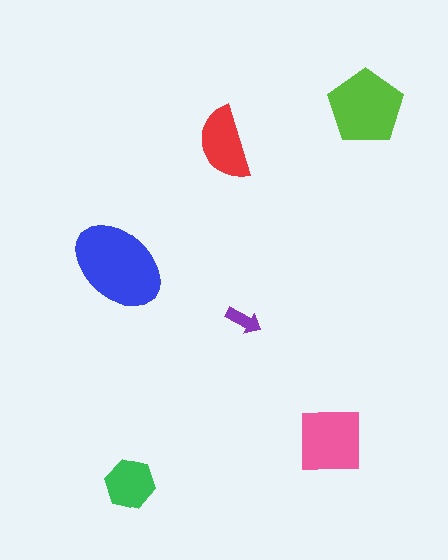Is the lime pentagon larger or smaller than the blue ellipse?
Smaller.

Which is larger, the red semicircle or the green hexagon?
The red semicircle.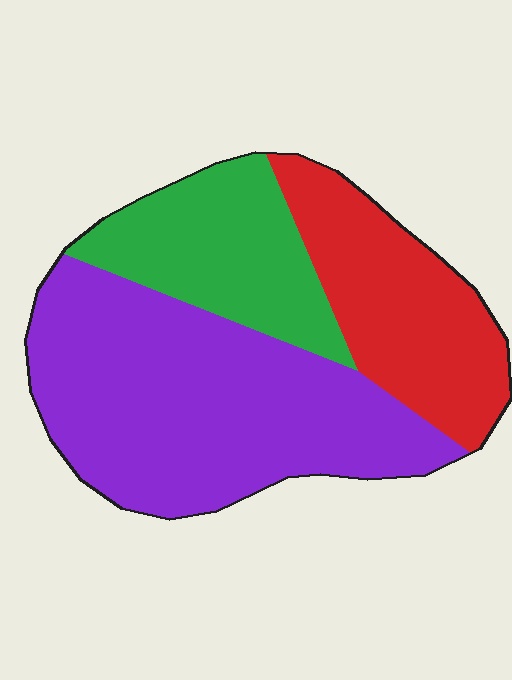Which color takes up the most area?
Purple, at roughly 50%.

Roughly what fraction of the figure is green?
Green takes up about one quarter (1/4) of the figure.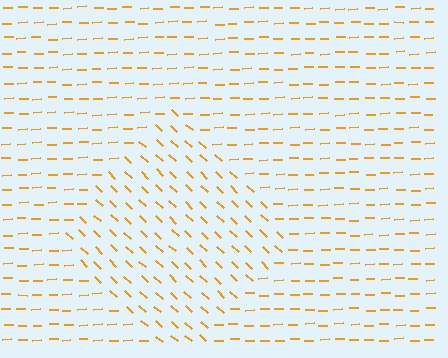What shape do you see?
I see a diamond.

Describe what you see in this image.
The image is filled with small orange line segments. A diamond region in the image has lines oriented differently from the surrounding lines, creating a visible texture boundary.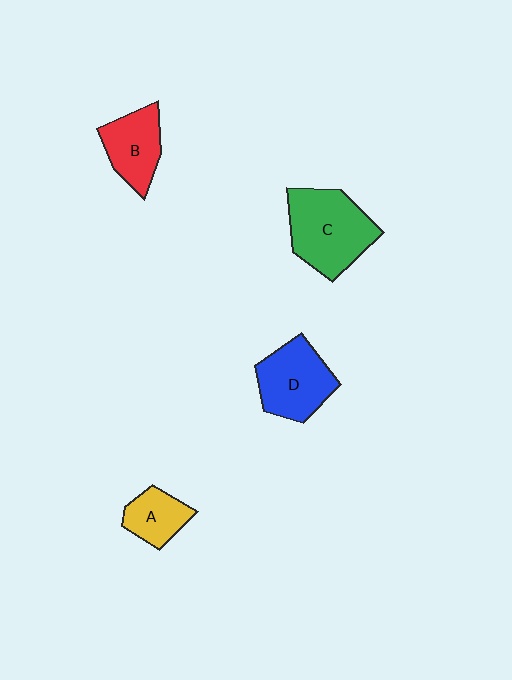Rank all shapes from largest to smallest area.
From largest to smallest: C (green), D (blue), B (red), A (yellow).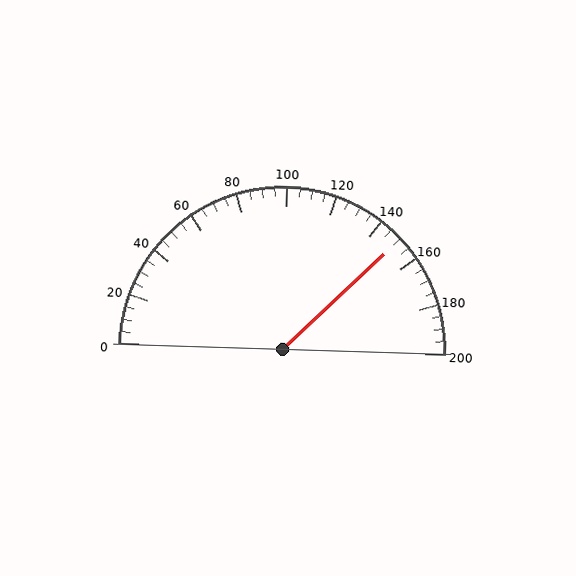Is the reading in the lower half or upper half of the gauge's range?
The reading is in the upper half of the range (0 to 200).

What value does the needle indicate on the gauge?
The needle indicates approximately 150.